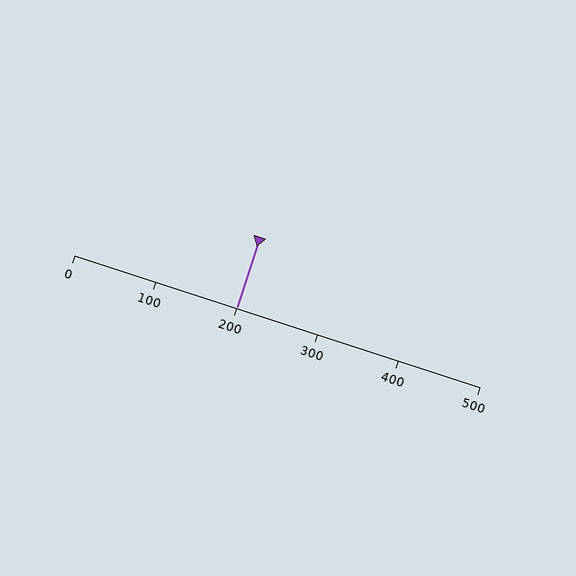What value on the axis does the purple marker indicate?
The marker indicates approximately 200.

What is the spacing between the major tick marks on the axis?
The major ticks are spaced 100 apart.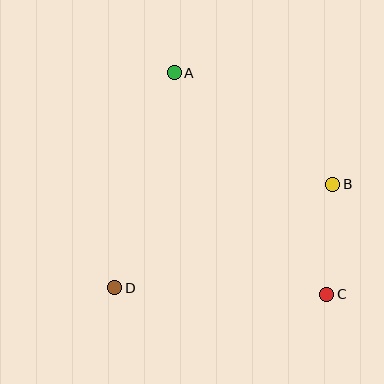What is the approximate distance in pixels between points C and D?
The distance between C and D is approximately 212 pixels.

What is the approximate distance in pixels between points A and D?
The distance between A and D is approximately 223 pixels.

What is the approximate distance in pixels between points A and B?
The distance between A and B is approximately 194 pixels.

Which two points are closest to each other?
Points B and C are closest to each other.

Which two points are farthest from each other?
Points A and C are farthest from each other.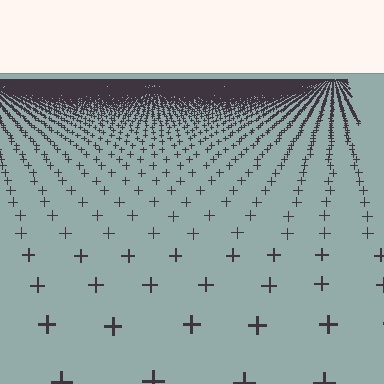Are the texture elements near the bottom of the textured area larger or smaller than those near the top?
Larger. Near the bottom, elements are closer to the viewer and appear at a bigger on-screen size.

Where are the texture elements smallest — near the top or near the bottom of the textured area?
Near the top.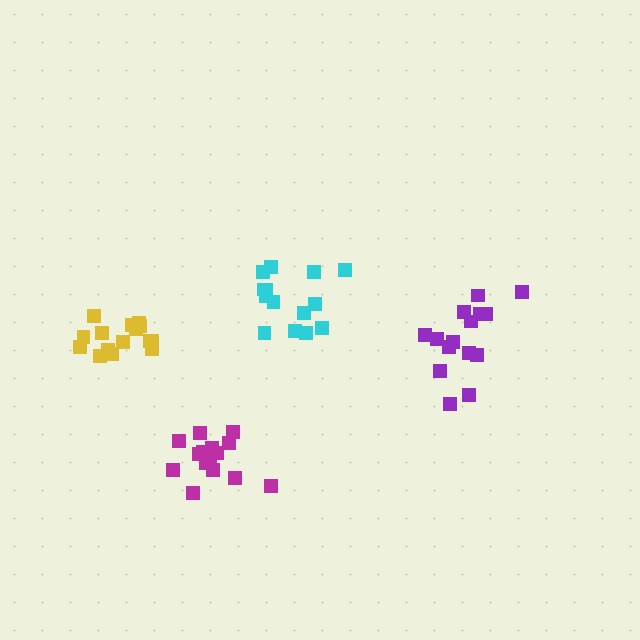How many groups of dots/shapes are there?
There are 4 groups.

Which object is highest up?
The cyan cluster is topmost.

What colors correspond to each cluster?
The clusters are colored: magenta, cyan, yellow, purple.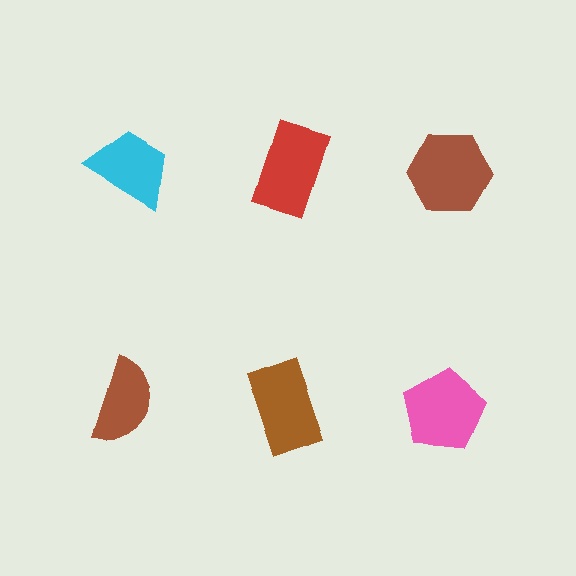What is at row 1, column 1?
A cyan trapezoid.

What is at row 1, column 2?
A red rectangle.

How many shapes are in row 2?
3 shapes.